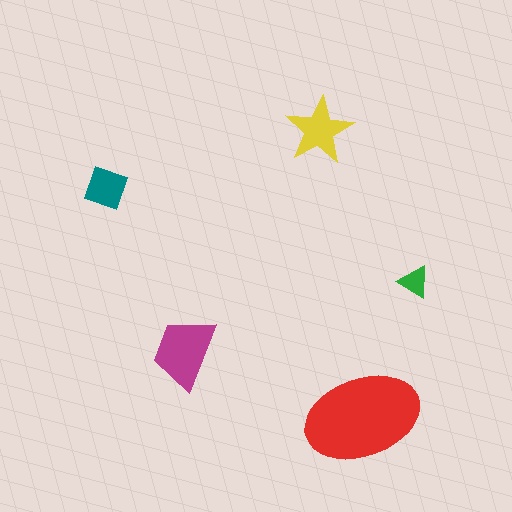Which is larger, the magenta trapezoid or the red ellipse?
The red ellipse.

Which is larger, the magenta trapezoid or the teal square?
The magenta trapezoid.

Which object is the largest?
The red ellipse.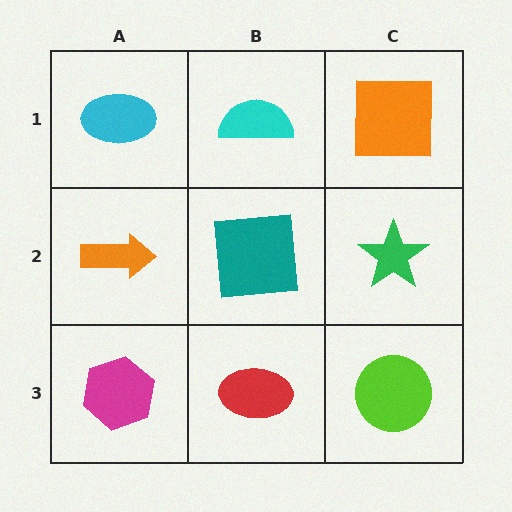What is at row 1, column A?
A cyan ellipse.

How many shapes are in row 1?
3 shapes.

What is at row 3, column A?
A magenta hexagon.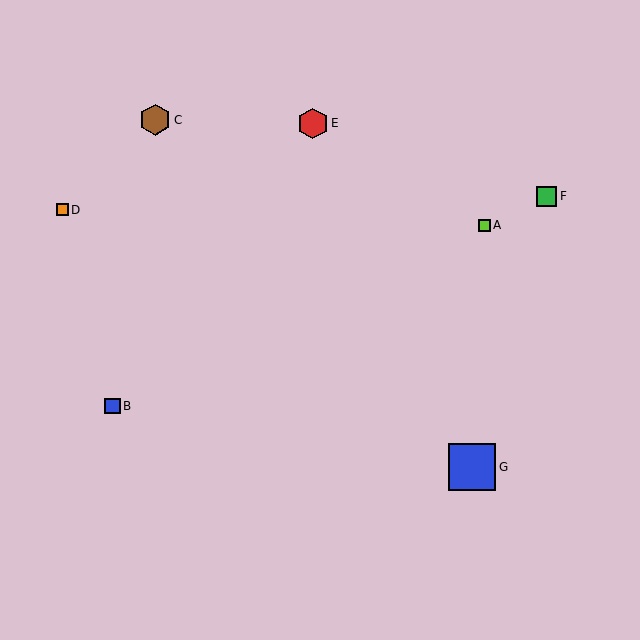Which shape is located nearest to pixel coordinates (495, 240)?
The lime square (labeled A) at (484, 226) is nearest to that location.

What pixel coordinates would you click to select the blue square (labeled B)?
Click at (112, 406) to select the blue square B.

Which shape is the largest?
The blue square (labeled G) is the largest.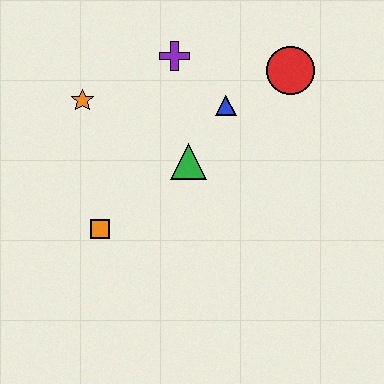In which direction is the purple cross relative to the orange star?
The purple cross is to the right of the orange star.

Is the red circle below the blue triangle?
No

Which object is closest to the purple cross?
The blue triangle is closest to the purple cross.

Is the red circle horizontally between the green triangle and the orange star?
No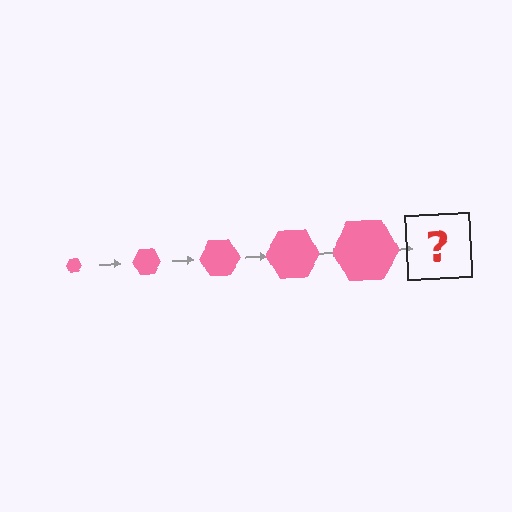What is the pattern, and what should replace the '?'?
The pattern is that the hexagon gets progressively larger each step. The '?' should be a pink hexagon, larger than the previous one.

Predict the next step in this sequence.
The next step is a pink hexagon, larger than the previous one.